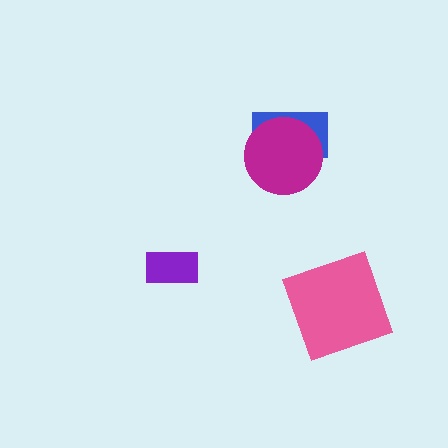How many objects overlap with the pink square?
0 objects overlap with the pink square.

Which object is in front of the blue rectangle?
The magenta circle is in front of the blue rectangle.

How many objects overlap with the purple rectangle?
0 objects overlap with the purple rectangle.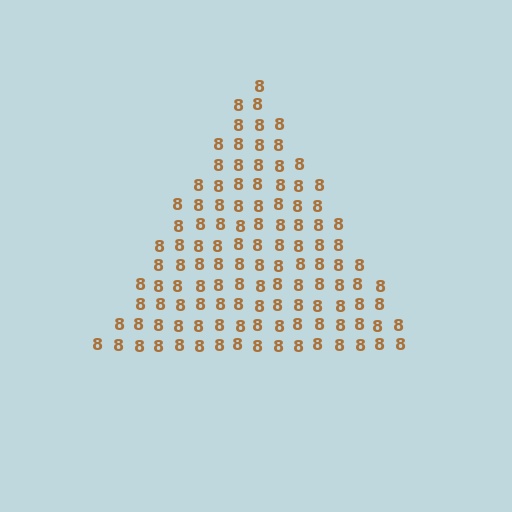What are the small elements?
The small elements are digit 8's.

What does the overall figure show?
The overall figure shows a triangle.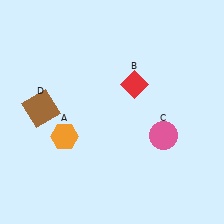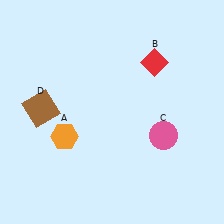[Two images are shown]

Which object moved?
The red diamond (B) moved up.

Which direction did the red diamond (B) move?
The red diamond (B) moved up.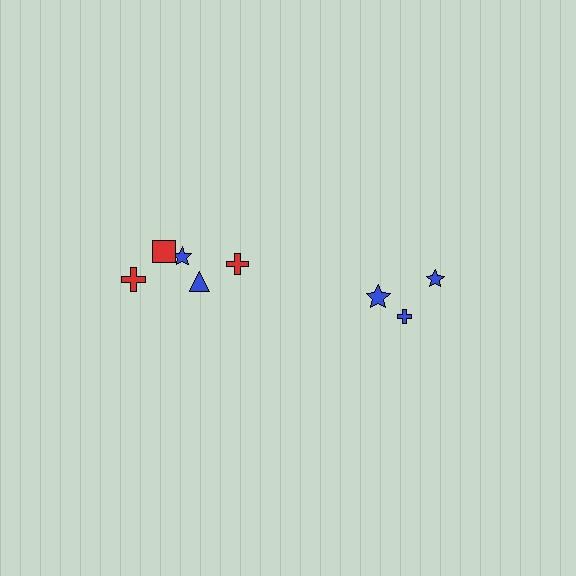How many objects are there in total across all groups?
There are 8 objects.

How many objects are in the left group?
There are 5 objects.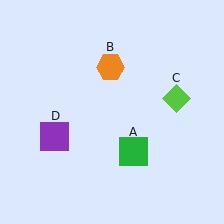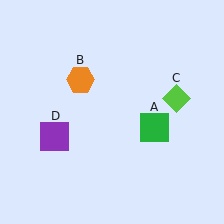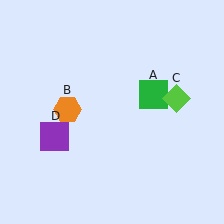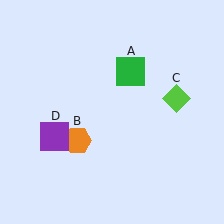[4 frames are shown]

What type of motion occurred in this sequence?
The green square (object A), orange hexagon (object B) rotated counterclockwise around the center of the scene.